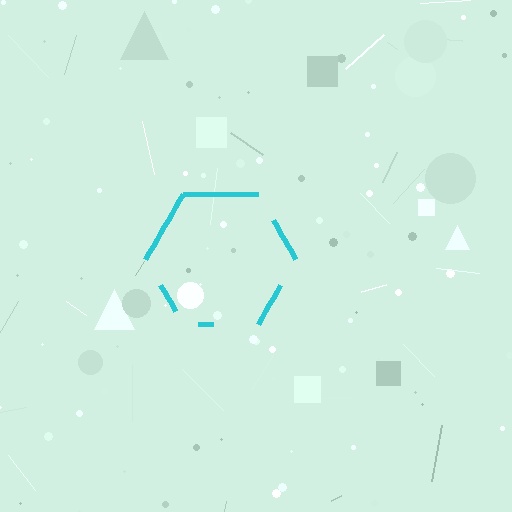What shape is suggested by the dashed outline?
The dashed outline suggests a hexagon.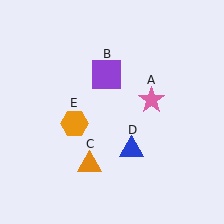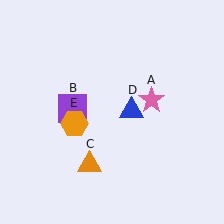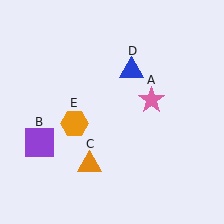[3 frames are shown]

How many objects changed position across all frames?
2 objects changed position: purple square (object B), blue triangle (object D).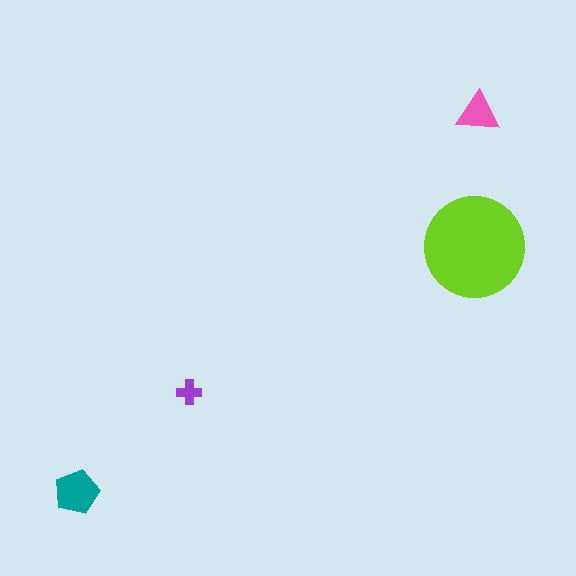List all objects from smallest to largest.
The purple cross, the pink triangle, the teal pentagon, the lime circle.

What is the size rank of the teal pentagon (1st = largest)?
2nd.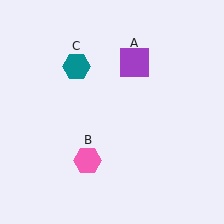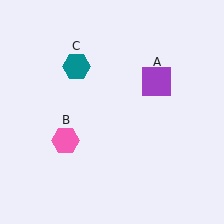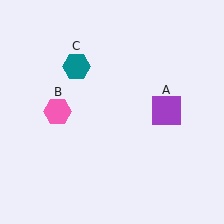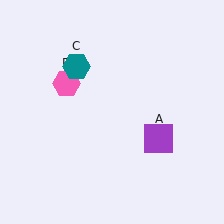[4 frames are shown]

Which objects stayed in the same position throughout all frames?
Teal hexagon (object C) remained stationary.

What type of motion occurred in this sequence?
The purple square (object A), pink hexagon (object B) rotated clockwise around the center of the scene.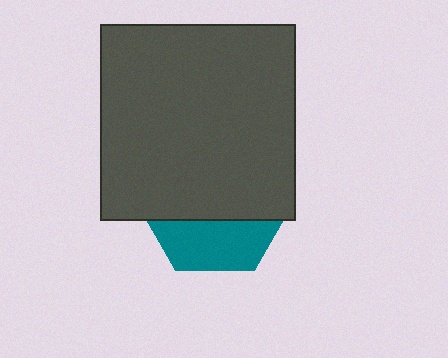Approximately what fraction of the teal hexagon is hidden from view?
Roughly 67% of the teal hexagon is hidden behind the dark gray square.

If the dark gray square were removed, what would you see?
You would see the complete teal hexagon.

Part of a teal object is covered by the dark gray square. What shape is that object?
It is a hexagon.